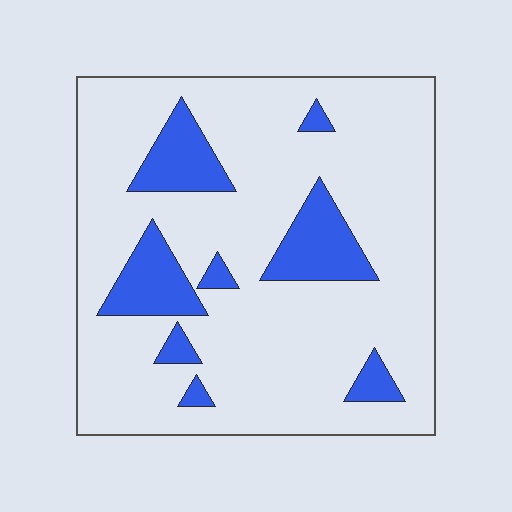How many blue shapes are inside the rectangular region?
8.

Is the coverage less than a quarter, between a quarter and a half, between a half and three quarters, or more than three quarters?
Less than a quarter.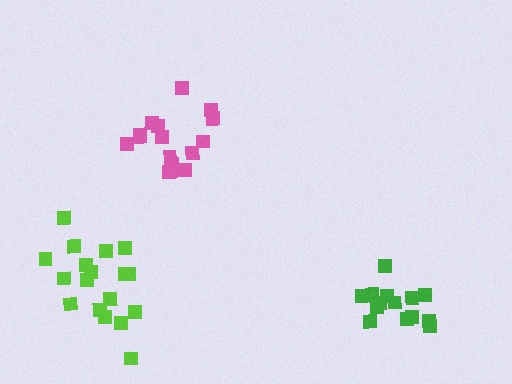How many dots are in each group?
Group 1: 14 dots, Group 2: 16 dots, Group 3: 18 dots (48 total).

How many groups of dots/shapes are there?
There are 3 groups.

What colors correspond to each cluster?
The clusters are colored: green, pink, lime.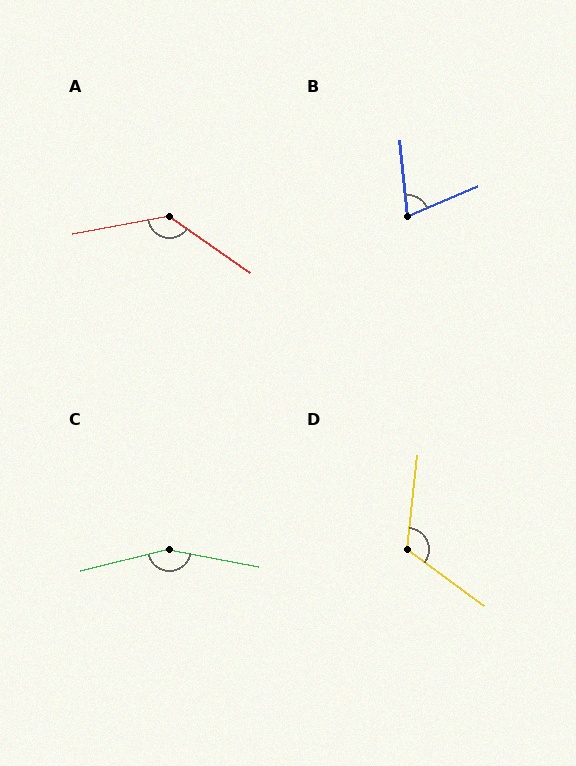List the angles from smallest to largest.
B (73°), D (120°), A (134°), C (155°).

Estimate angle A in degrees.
Approximately 134 degrees.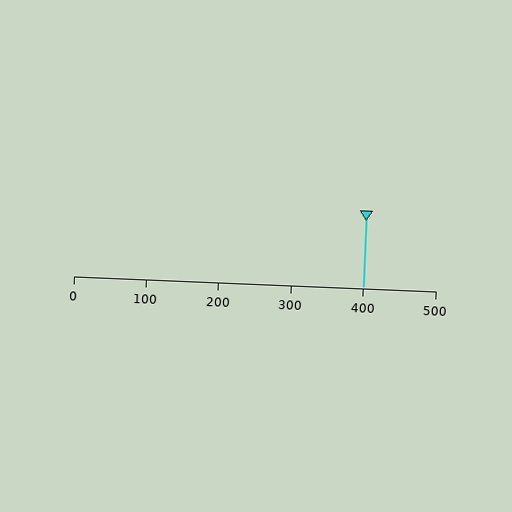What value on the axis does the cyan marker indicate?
The marker indicates approximately 400.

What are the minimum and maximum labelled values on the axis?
The axis runs from 0 to 500.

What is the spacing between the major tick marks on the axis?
The major ticks are spaced 100 apart.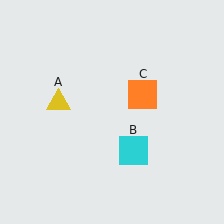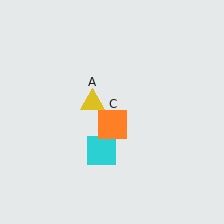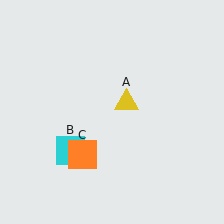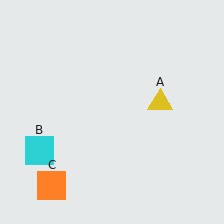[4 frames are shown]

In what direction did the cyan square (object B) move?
The cyan square (object B) moved left.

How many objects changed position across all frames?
3 objects changed position: yellow triangle (object A), cyan square (object B), orange square (object C).